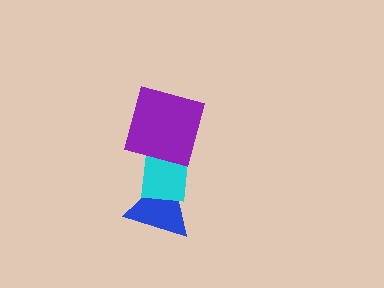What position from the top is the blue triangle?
The blue triangle is 3rd from the top.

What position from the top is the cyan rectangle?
The cyan rectangle is 2nd from the top.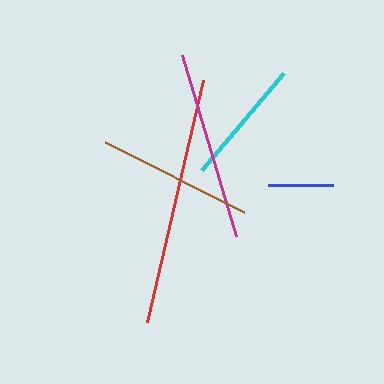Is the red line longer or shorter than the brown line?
The red line is longer than the brown line.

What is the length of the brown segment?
The brown segment is approximately 155 pixels long.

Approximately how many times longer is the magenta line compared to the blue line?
The magenta line is approximately 2.9 times the length of the blue line.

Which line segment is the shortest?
The blue line is the shortest at approximately 65 pixels.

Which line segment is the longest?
The red line is the longest at approximately 248 pixels.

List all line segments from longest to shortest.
From longest to shortest: red, magenta, brown, cyan, blue.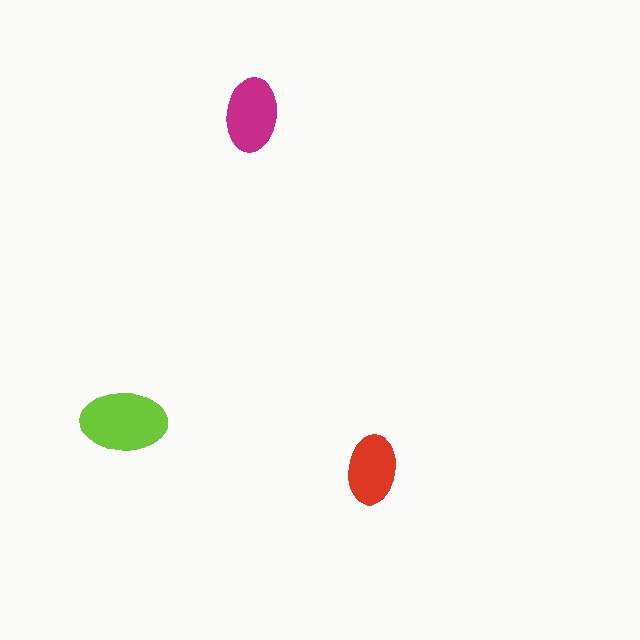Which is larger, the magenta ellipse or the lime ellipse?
The lime one.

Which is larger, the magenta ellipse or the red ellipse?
The magenta one.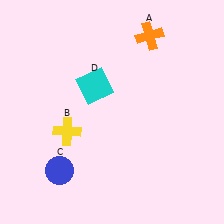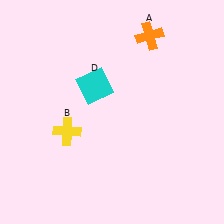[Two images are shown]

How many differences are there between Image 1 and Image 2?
There is 1 difference between the two images.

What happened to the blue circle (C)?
The blue circle (C) was removed in Image 2. It was in the bottom-left area of Image 1.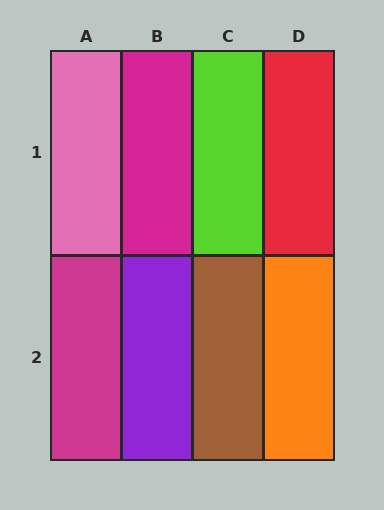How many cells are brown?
1 cell is brown.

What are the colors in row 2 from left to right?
Magenta, purple, brown, orange.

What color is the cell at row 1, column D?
Red.